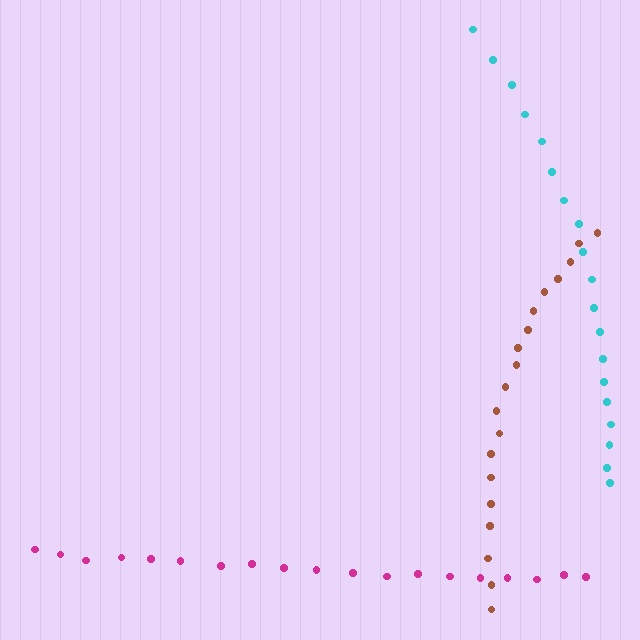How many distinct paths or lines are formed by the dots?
There are 3 distinct paths.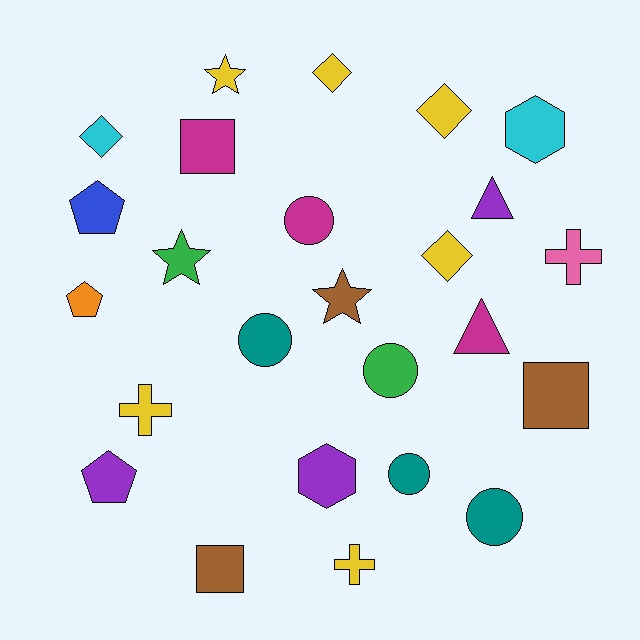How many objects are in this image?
There are 25 objects.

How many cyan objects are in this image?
There are 2 cyan objects.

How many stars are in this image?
There are 3 stars.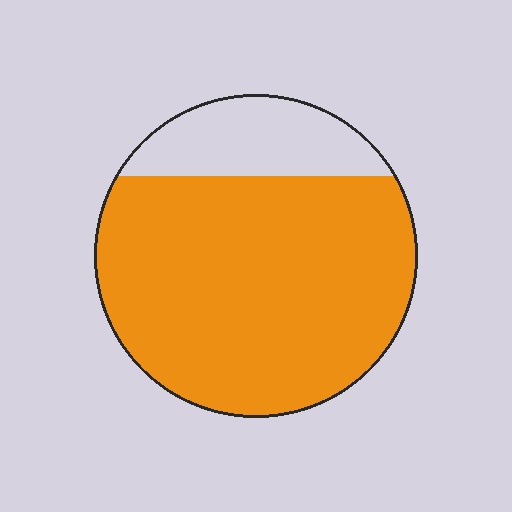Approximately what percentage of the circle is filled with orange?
Approximately 80%.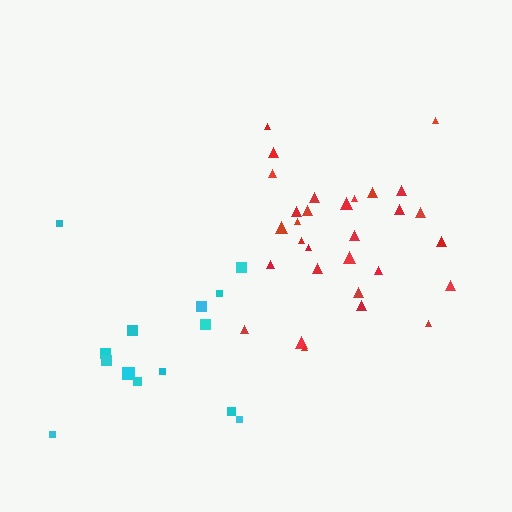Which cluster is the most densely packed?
Red.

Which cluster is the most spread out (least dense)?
Cyan.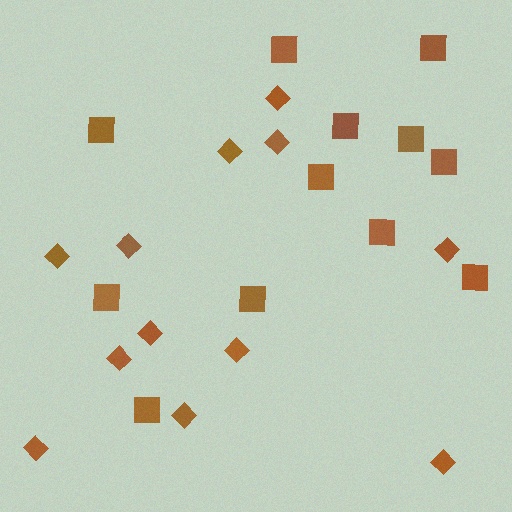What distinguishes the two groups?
There are 2 groups: one group of diamonds (12) and one group of squares (12).